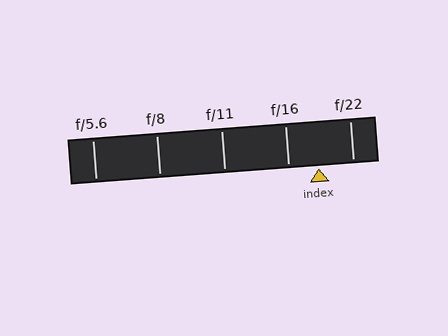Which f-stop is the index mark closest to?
The index mark is closest to f/16.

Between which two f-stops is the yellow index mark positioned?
The index mark is between f/16 and f/22.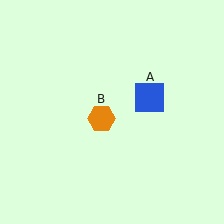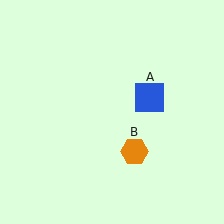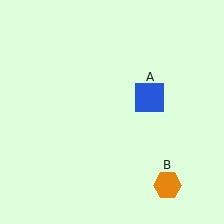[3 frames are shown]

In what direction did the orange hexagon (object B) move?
The orange hexagon (object B) moved down and to the right.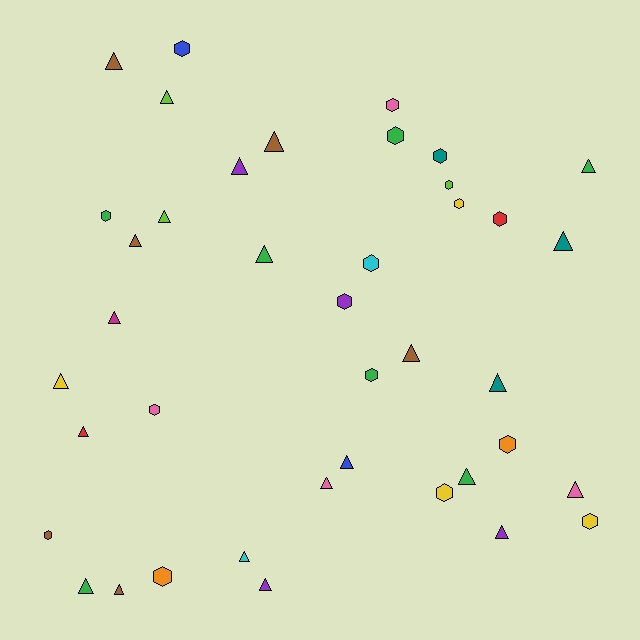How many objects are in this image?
There are 40 objects.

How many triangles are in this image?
There are 23 triangles.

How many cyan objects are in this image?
There are 2 cyan objects.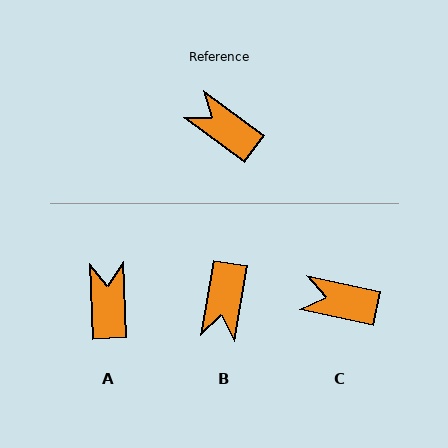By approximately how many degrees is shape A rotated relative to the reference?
Approximately 51 degrees clockwise.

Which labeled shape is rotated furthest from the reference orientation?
B, about 117 degrees away.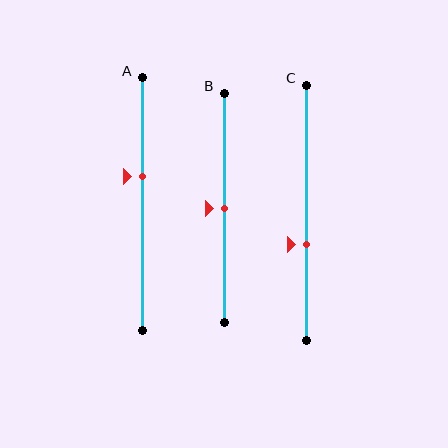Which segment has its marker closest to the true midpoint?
Segment B has its marker closest to the true midpoint.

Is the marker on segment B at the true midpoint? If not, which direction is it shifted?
Yes, the marker on segment B is at the true midpoint.